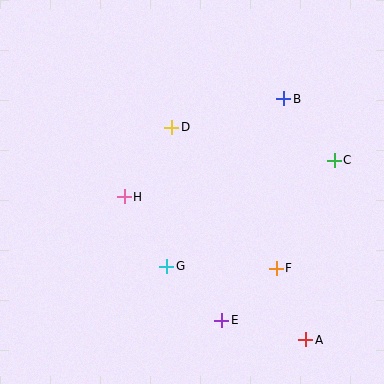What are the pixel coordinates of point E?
Point E is at (222, 320).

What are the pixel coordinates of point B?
Point B is at (284, 99).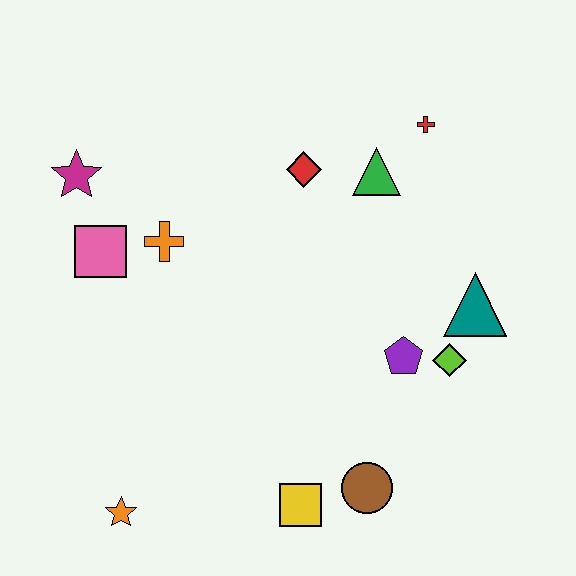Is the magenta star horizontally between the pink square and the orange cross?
No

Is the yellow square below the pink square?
Yes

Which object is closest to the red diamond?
The green triangle is closest to the red diamond.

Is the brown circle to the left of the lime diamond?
Yes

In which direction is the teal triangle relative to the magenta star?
The teal triangle is to the right of the magenta star.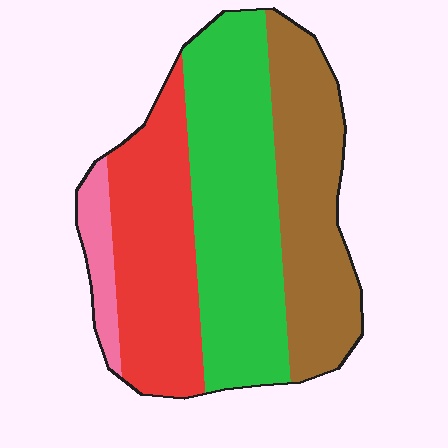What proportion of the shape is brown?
Brown covers 28% of the shape.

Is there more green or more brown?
Green.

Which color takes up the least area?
Pink, at roughly 5%.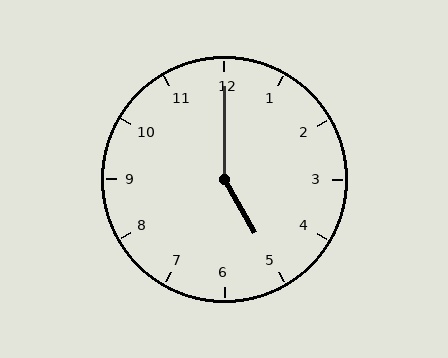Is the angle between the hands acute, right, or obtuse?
It is obtuse.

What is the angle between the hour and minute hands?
Approximately 150 degrees.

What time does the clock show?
5:00.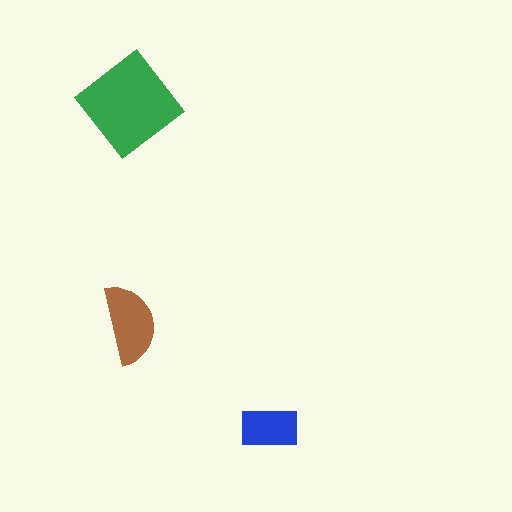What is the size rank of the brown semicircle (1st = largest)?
2nd.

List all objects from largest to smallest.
The green diamond, the brown semicircle, the blue rectangle.